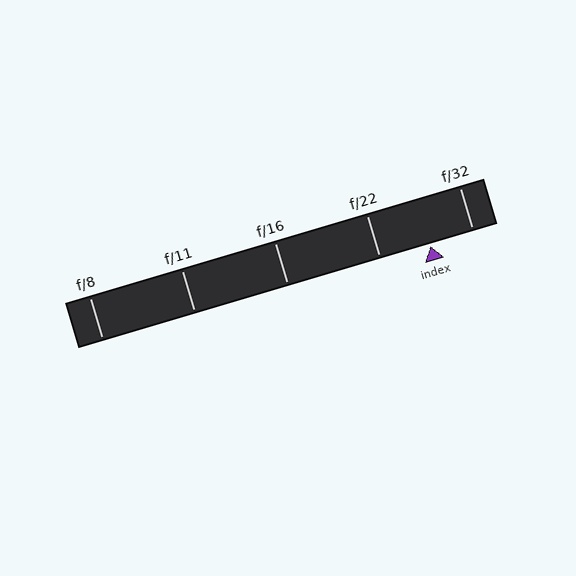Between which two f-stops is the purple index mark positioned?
The index mark is between f/22 and f/32.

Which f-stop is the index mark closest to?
The index mark is closest to f/32.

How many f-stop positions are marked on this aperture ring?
There are 5 f-stop positions marked.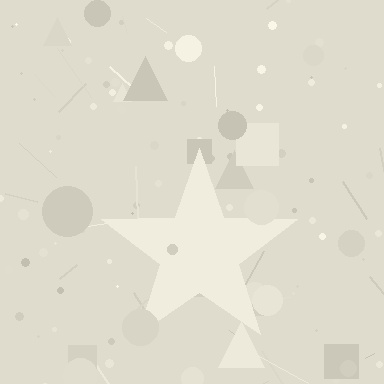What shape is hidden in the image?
A star is hidden in the image.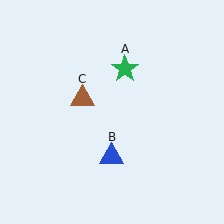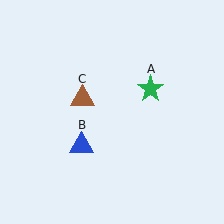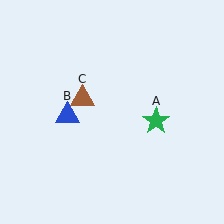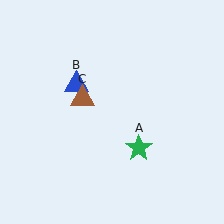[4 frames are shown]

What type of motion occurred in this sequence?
The green star (object A), blue triangle (object B) rotated clockwise around the center of the scene.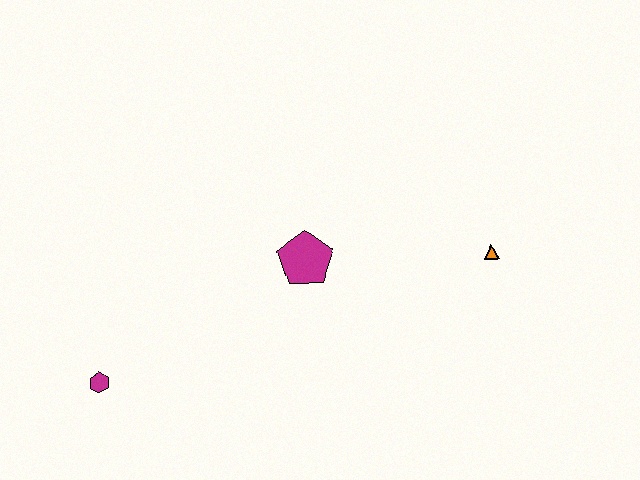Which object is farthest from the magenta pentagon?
The magenta hexagon is farthest from the magenta pentagon.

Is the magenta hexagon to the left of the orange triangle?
Yes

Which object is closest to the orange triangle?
The magenta pentagon is closest to the orange triangle.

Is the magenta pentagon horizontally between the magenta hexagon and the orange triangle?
Yes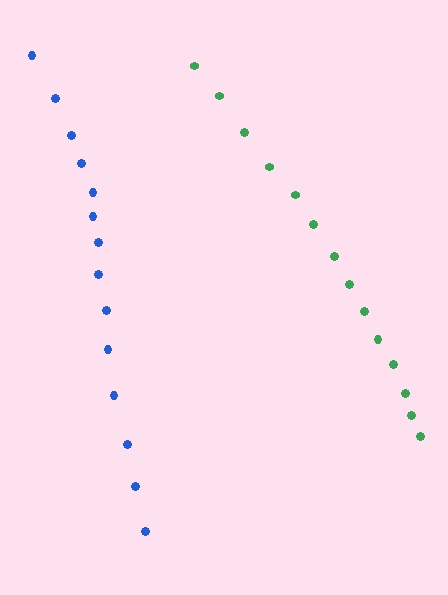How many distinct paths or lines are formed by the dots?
There are 2 distinct paths.